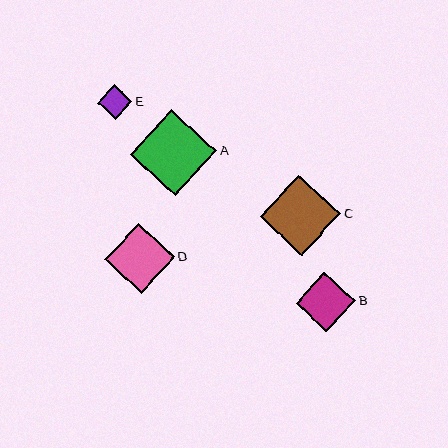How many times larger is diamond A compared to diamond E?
Diamond A is approximately 2.5 times the size of diamond E.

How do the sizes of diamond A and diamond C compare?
Diamond A and diamond C are approximately the same size.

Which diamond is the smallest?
Diamond E is the smallest with a size of approximately 34 pixels.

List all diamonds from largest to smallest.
From largest to smallest: A, C, D, B, E.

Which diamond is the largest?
Diamond A is the largest with a size of approximately 86 pixels.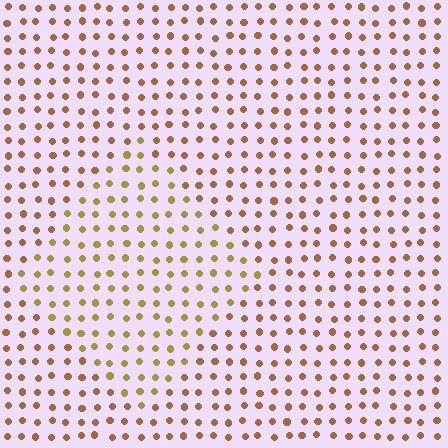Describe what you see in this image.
The image is filled with small brown elements in a uniform arrangement. A diamond-shaped region is visible where the elements are tinted to a slightly different hue, forming a subtle color boundary.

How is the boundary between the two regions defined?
The boundary is defined purely by a slight shift in hue (about 27 degrees). Spacing, size, and orientation are identical on both sides.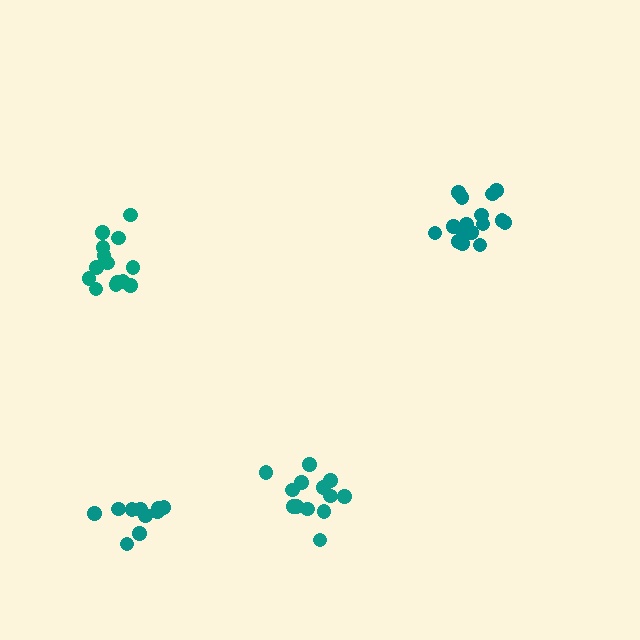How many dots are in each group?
Group 1: 13 dots, Group 2: 14 dots, Group 3: 12 dots, Group 4: 16 dots (55 total).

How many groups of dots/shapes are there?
There are 4 groups.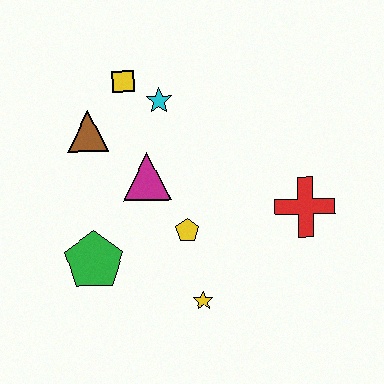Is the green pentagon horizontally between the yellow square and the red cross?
No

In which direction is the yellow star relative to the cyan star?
The yellow star is below the cyan star.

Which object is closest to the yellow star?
The yellow pentagon is closest to the yellow star.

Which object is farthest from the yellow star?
The yellow square is farthest from the yellow star.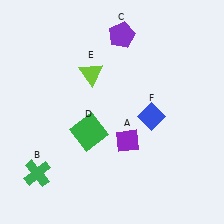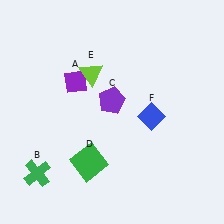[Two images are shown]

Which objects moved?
The objects that moved are: the purple diamond (A), the purple pentagon (C), the green square (D).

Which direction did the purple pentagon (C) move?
The purple pentagon (C) moved down.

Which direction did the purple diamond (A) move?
The purple diamond (A) moved up.